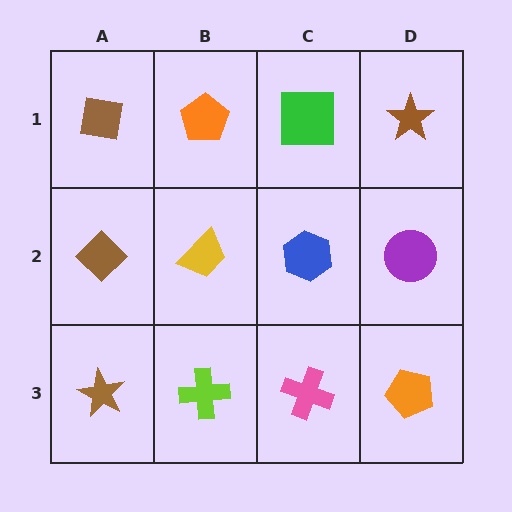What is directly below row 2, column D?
An orange pentagon.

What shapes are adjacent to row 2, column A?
A brown square (row 1, column A), a brown star (row 3, column A), a yellow trapezoid (row 2, column B).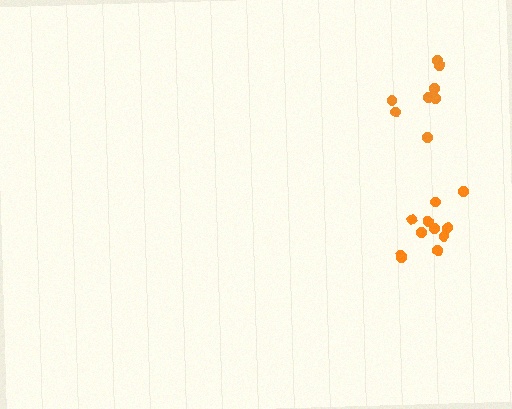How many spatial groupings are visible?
There are 2 spatial groupings.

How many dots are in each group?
Group 1: 8 dots, Group 2: 11 dots (19 total).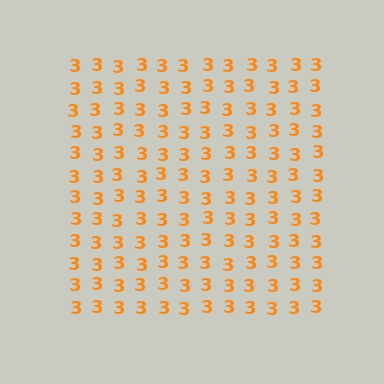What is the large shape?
The large shape is a square.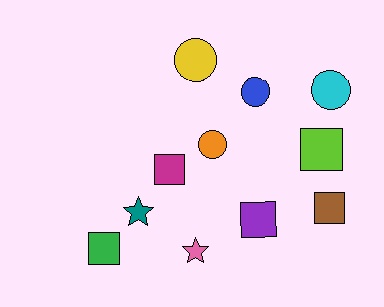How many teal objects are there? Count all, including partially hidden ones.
There is 1 teal object.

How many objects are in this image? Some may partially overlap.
There are 11 objects.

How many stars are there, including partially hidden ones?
There are 2 stars.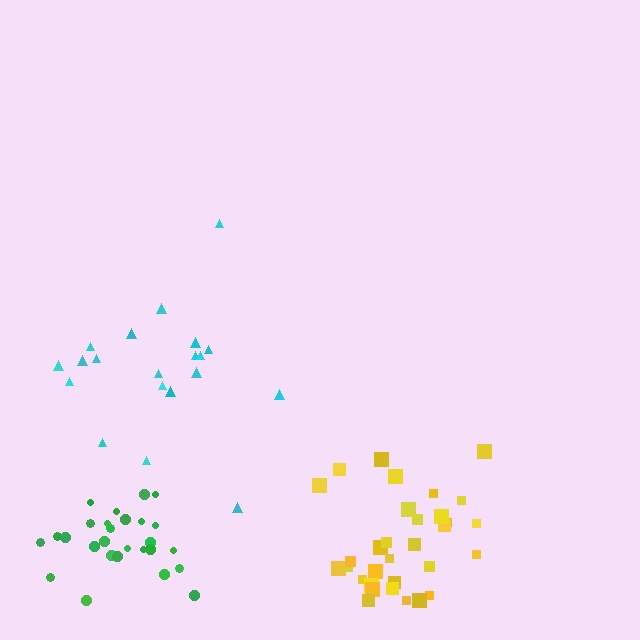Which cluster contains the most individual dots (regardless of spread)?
Yellow (32).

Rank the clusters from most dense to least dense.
green, yellow, cyan.